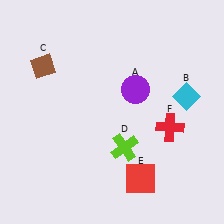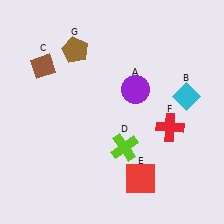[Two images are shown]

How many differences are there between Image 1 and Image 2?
There is 1 difference between the two images.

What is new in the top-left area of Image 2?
A brown pentagon (G) was added in the top-left area of Image 2.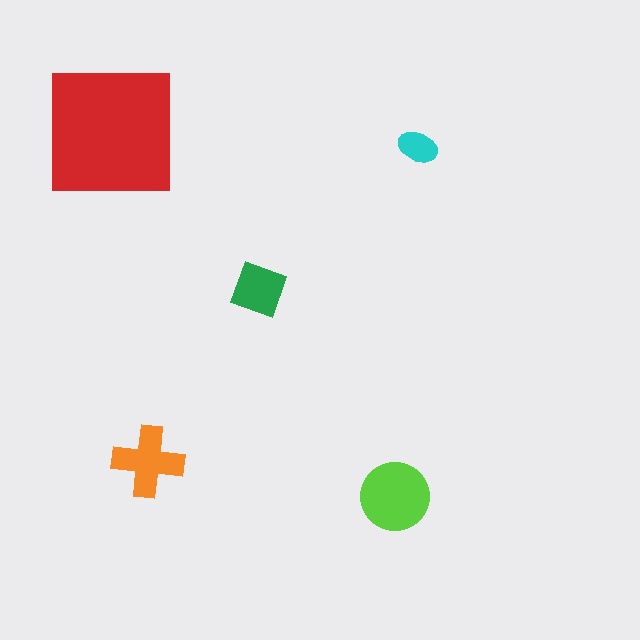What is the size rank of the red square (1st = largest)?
1st.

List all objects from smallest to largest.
The cyan ellipse, the green diamond, the orange cross, the lime circle, the red square.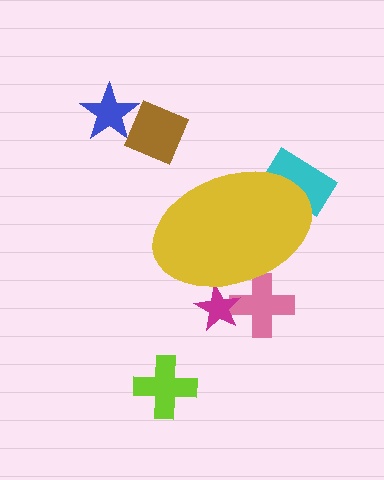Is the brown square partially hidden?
No, the brown square is fully visible.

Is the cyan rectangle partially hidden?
Yes, the cyan rectangle is partially hidden behind the yellow ellipse.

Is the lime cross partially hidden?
No, the lime cross is fully visible.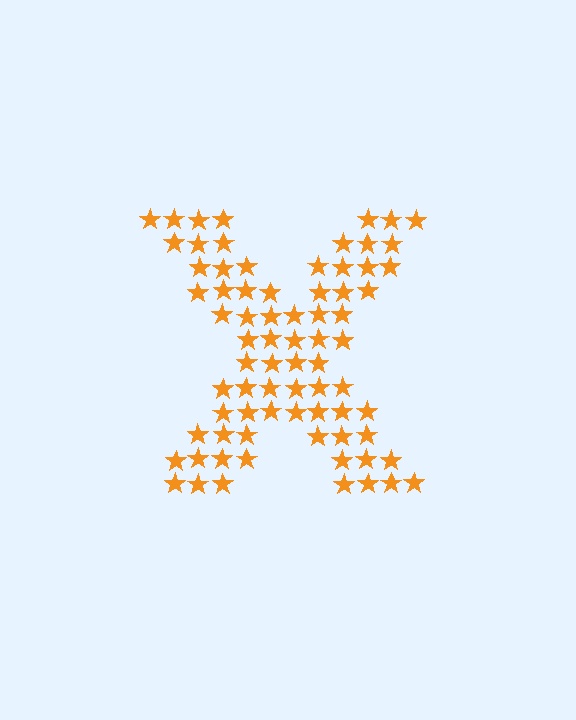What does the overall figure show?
The overall figure shows the letter X.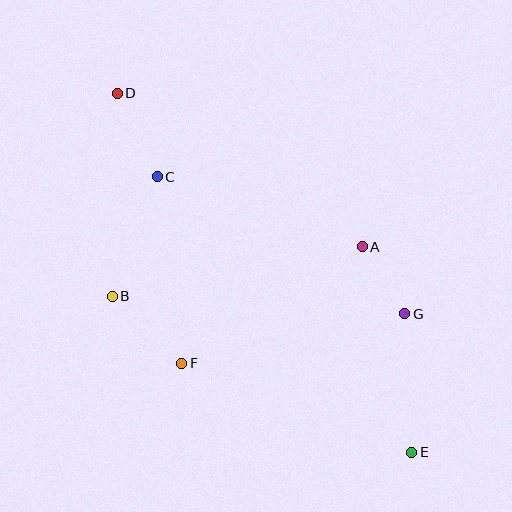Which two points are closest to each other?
Points A and G are closest to each other.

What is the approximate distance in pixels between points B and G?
The distance between B and G is approximately 293 pixels.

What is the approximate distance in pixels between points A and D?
The distance between A and D is approximately 289 pixels.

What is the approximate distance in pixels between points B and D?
The distance between B and D is approximately 203 pixels.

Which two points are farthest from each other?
Points D and E are farthest from each other.